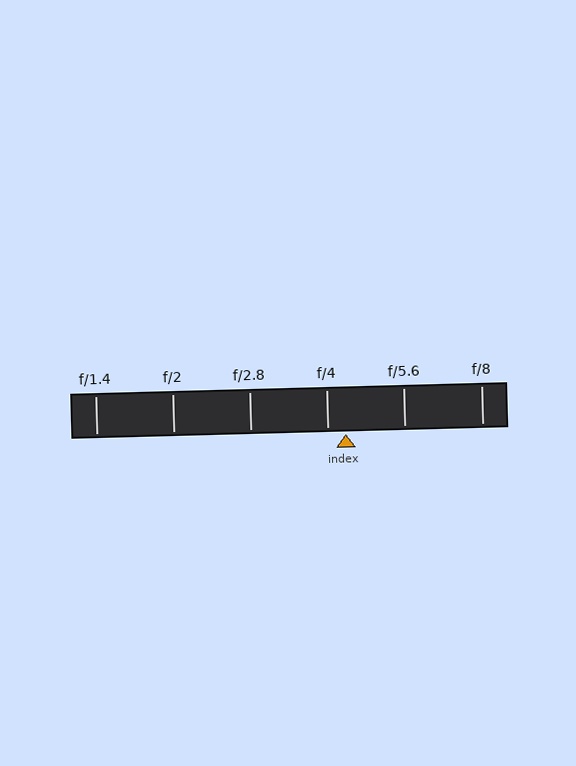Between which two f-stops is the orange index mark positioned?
The index mark is between f/4 and f/5.6.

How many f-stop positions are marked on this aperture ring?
There are 6 f-stop positions marked.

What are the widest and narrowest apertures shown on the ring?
The widest aperture shown is f/1.4 and the narrowest is f/8.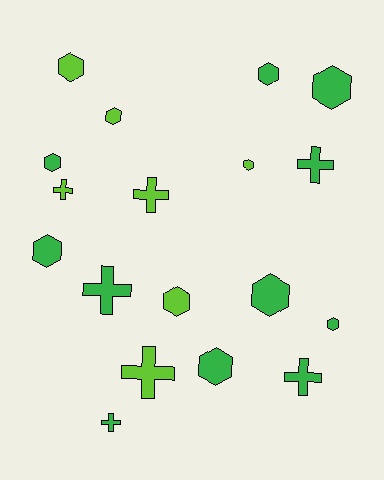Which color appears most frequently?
Green, with 11 objects.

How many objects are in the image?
There are 18 objects.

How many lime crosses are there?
There are 3 lime crosses.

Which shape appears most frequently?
Hexagon, with 11 objects.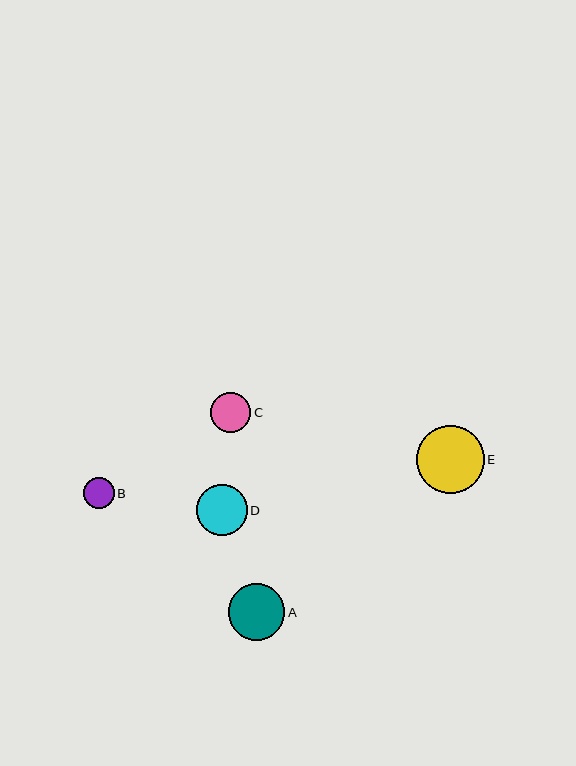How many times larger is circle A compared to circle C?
Circle A is approximately 1.4 times the size of circle C.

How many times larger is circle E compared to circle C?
Circle E is approximately 1.7 times the size of circle C.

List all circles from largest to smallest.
From largest to smallest: E, A, D, C, B.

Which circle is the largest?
Circle E is the largest with a size of approximately 68 pixels.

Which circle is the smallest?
Circle B is the smallest with a size of approximately 31 pixels.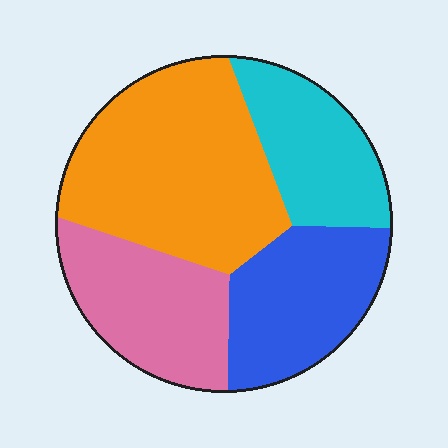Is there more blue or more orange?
Orange.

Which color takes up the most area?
Orange, at roughly 40%.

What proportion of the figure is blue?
Blue covers about 20% of the figure.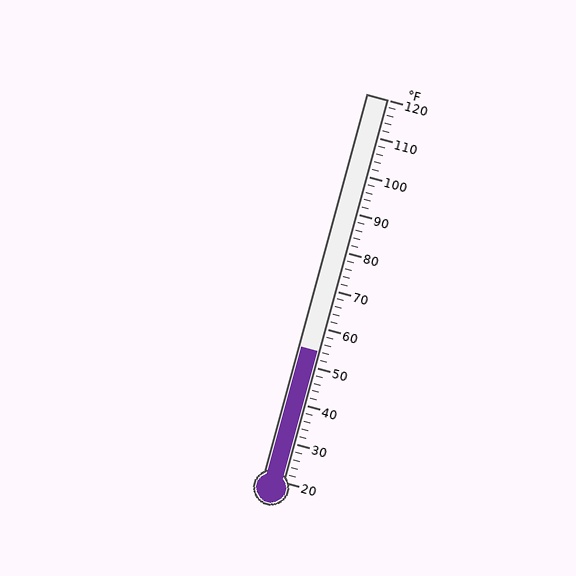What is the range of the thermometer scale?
The thermometer scale ranges from 20°F to 120°F.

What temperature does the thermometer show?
The thermometer shows approximately 54°F.